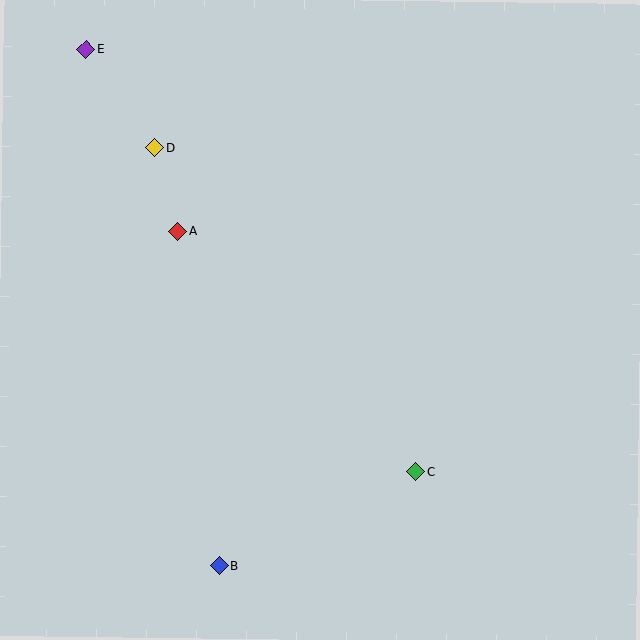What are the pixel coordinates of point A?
Point A is at (178, 231).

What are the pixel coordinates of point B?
Point B is at (219, 566).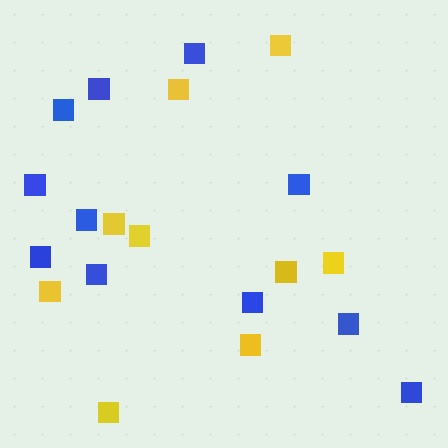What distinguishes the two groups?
There are 2 groups: one group of yellow squares (9) and one group of blue squares (11).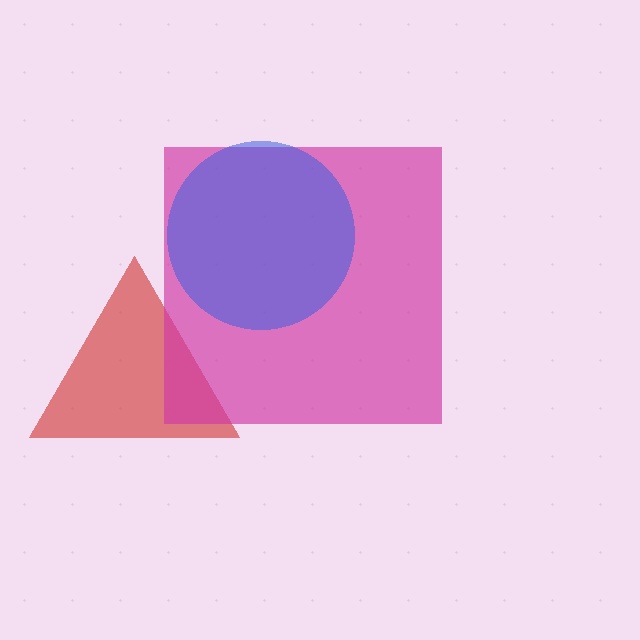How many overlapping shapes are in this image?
There are 3 overlapping shapes in the image.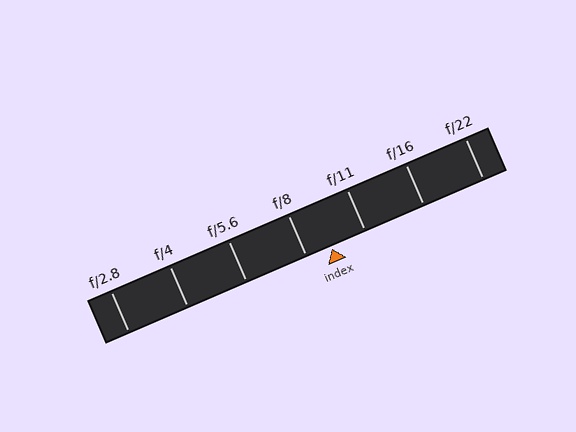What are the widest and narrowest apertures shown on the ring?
The widest aperture shown is f/2.8 and the narrowest is f/22.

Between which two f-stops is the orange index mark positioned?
The index mark is between f/8 and f/11.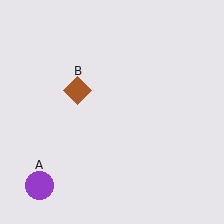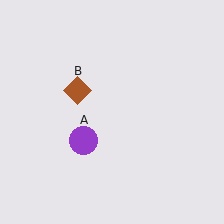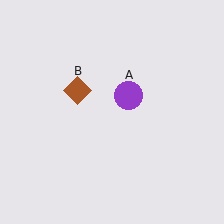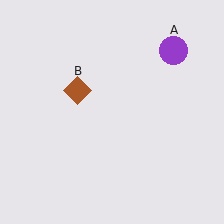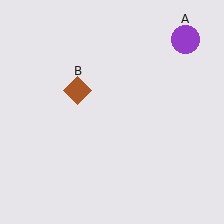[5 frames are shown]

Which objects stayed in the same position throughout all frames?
Brown diamond (object B) remained stationary.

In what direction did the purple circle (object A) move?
The purple circle (object A) moved up and to the right.